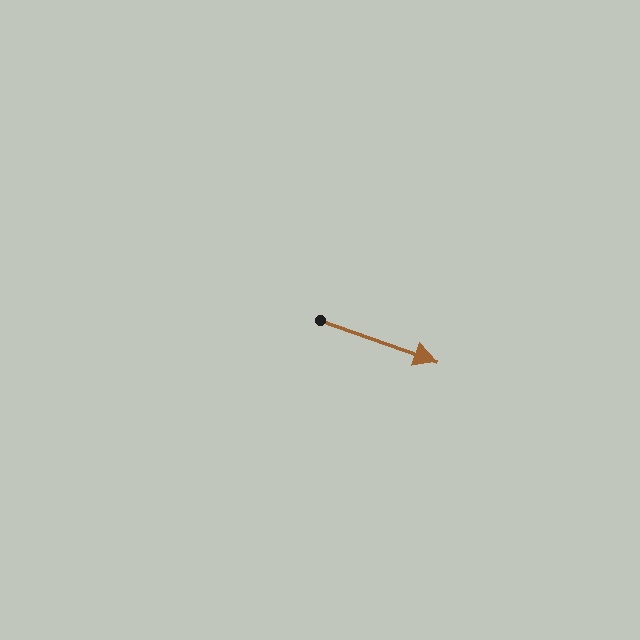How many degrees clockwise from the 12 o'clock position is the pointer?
Approximately 109 degrees.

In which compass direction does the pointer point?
East.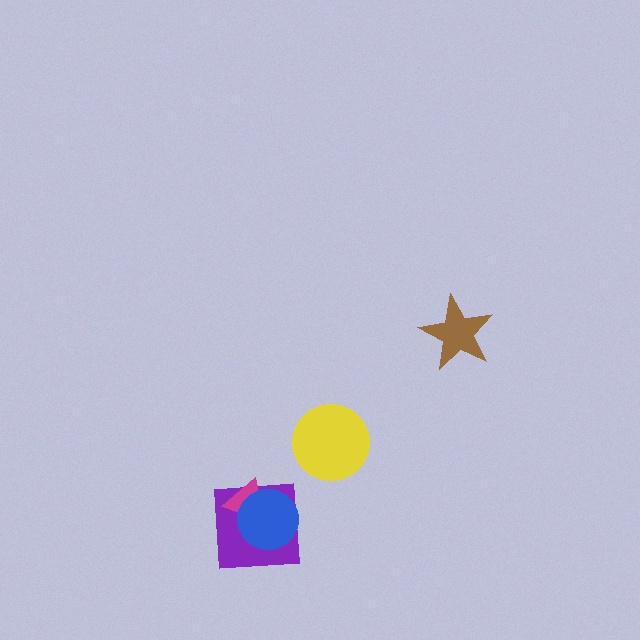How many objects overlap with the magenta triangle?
2 objects overlap with the magenta triangle.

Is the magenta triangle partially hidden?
Yes, it is partially covered by another shape.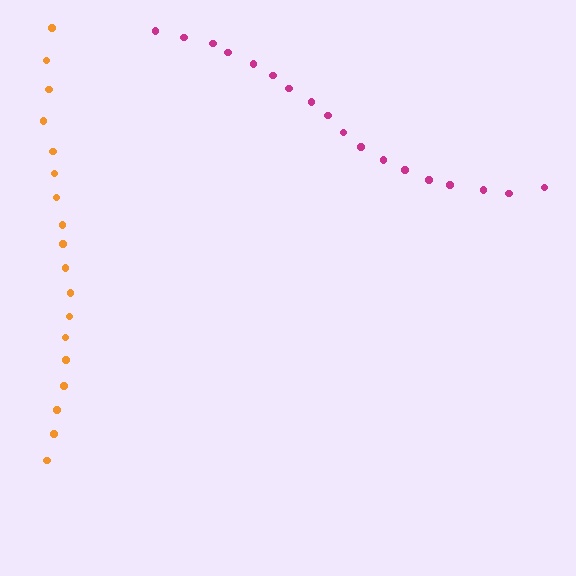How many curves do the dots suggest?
There are 2 distinct paths.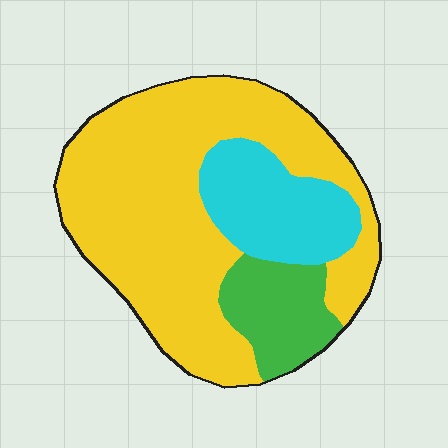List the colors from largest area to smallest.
From largest to smallest: yellow, cyan, green.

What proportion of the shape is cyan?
Cyan takes up between a sixth and a third of the shape.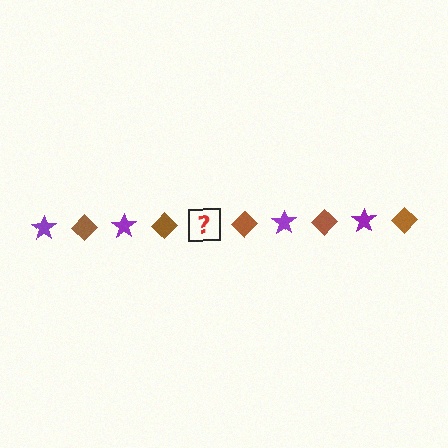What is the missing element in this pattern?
The missing element is a purple star.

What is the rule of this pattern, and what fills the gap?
The rule is that the pattern alternates between purple star and brown diamond. The gap should be filled with a purple star.